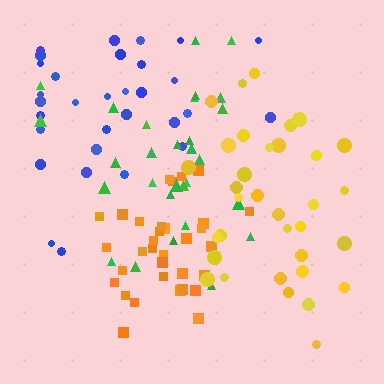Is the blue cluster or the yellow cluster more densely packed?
Yellow.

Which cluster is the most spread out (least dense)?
Green.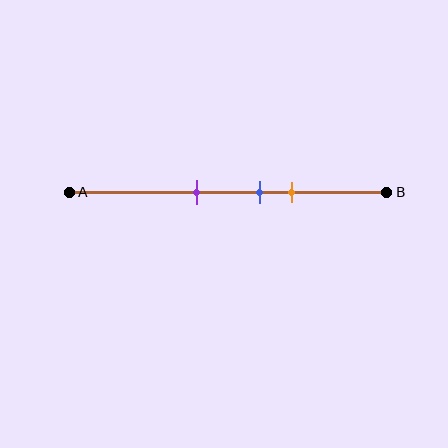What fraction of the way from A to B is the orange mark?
The orange mark is approximately 70% (0.7) of the way from A to B.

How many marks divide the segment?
There are 3 marks dividing the segment.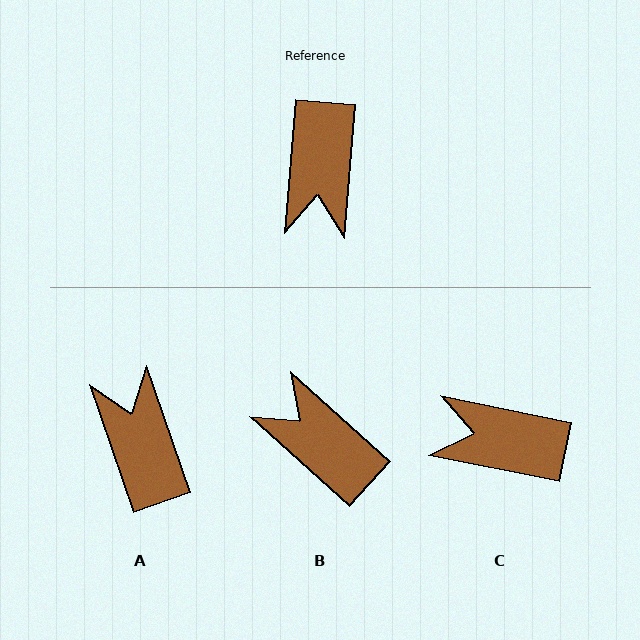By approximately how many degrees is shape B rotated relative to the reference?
Approximately 127 degrees clockwise.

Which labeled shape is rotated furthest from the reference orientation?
A, about 157 degrees away.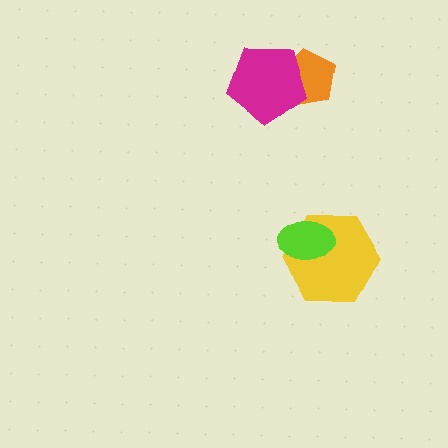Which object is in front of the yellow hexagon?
The lime ellipse is in front of the yellow hexagon.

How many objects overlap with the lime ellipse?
1 object overlaps with the lime ellipse.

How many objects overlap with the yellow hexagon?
1 object overlaps with the yellow hexagon.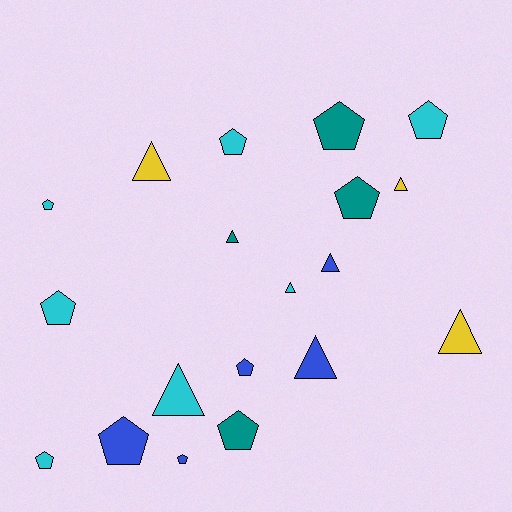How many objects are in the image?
There are 19 objects.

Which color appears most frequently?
Cyan, with 7 objects.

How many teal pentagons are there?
There are 3 teal pentagons.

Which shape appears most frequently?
Pentagon, with 11 objects.